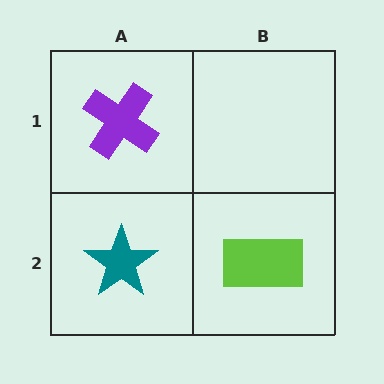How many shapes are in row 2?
2 shapes.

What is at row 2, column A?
A teal star.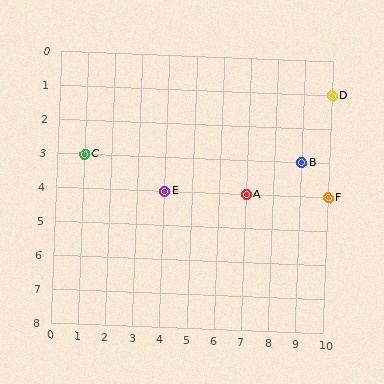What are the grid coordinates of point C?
Point C is at grid coordinates (1, 3).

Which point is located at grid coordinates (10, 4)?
Point F is at (10, 4).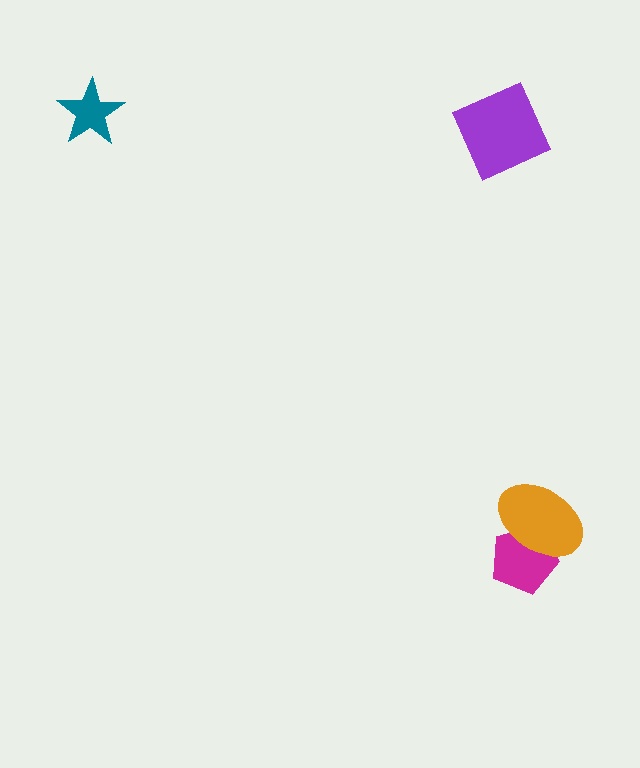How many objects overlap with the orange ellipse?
1 object overlaps with the orange ellipse.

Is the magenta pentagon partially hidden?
Yes, it is partially covered by another shape.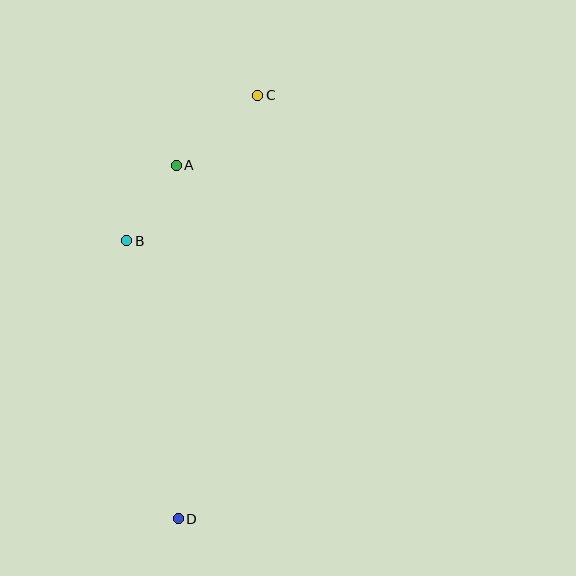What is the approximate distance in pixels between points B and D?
The distance between B and D is approximately 283 pixels.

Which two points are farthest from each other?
Points C and D are farthest from each other.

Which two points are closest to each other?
Points A and B are closest to each other.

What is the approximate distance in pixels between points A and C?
The distance between A and C is approximately 107 pixels.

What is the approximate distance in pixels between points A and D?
The distance between A and D is approximately 353 pixels.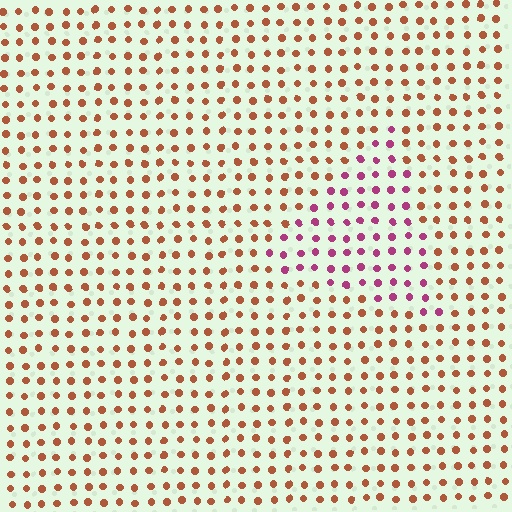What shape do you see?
I see a triangle.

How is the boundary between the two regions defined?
The boundary is defined purely by a slight shift in hue (about 52 degrees). Spacing, size, and orientation are identical on both sides.